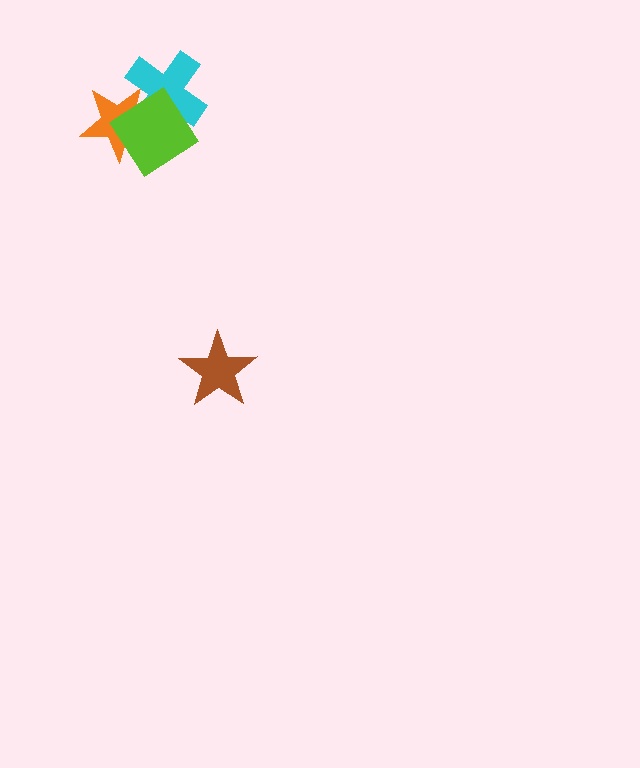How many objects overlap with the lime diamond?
2 objects overlap with the lime diamond.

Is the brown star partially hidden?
No, no other shape covers it.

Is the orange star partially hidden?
Yes, it is partially covered by another shape.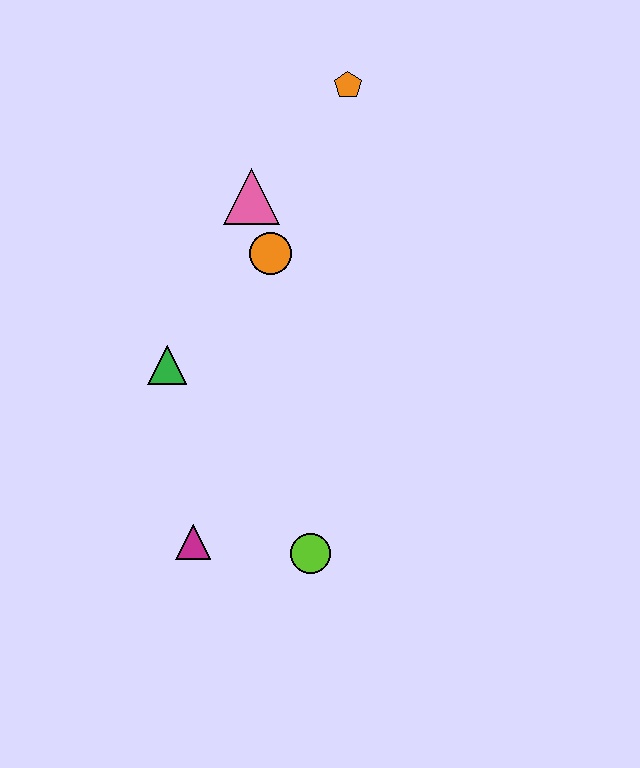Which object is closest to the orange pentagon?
The pink triangle is closest to the orange pentagon.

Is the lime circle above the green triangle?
No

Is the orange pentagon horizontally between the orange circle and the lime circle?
No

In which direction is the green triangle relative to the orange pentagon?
The green triangle is below the orange pentagon.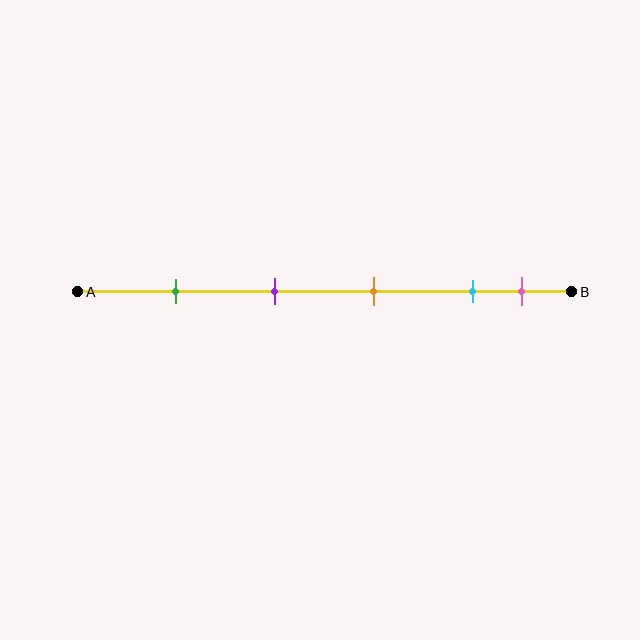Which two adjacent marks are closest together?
The cyan and pink marks are the closest adjacent pair.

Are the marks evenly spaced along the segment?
No, the marks are not evenly spaced.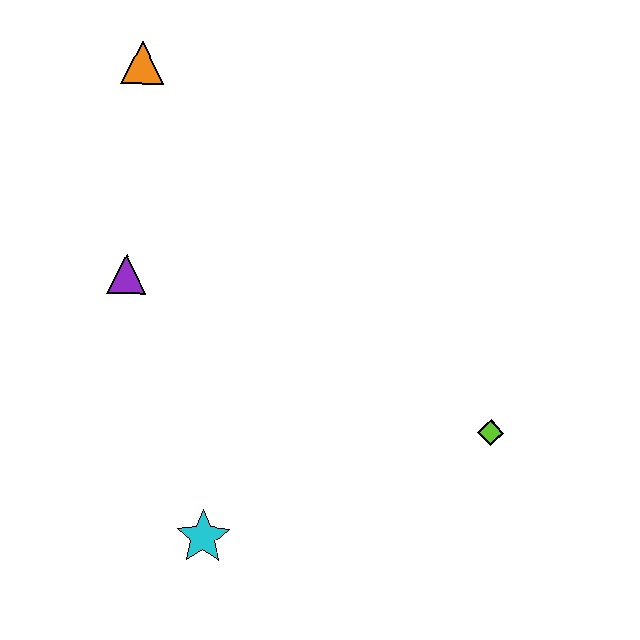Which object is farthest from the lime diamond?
The orange triangle is farthest from the lime diamond.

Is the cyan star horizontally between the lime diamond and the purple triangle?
Yes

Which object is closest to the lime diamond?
The cyan star is closest to the lime diamond.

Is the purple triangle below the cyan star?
No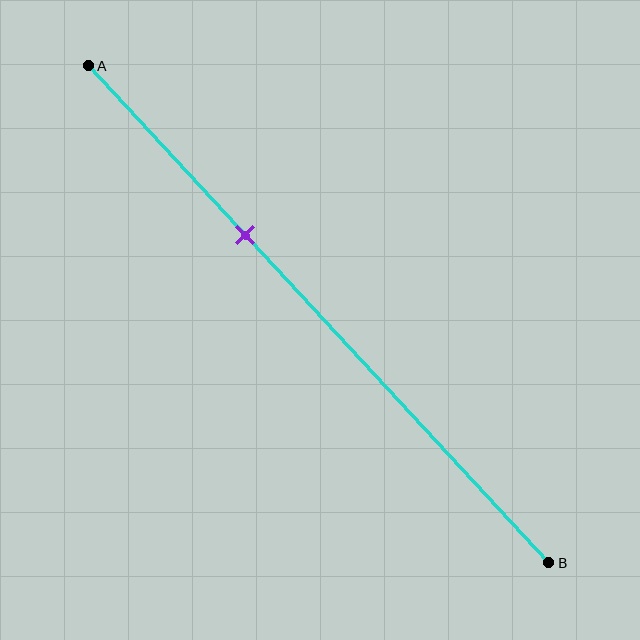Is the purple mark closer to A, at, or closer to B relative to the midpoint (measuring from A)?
The purple mark is closer to point A than the midpoint of segment AB.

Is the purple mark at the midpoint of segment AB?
No, the mark is at about 35% from A, not at the 50% midpoint.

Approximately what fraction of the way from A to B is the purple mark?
The purple mark is approximately 35% of the way from A to B.